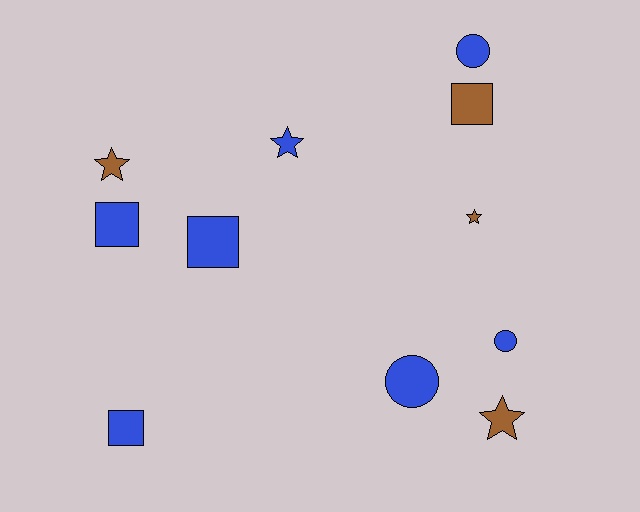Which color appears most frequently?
Blue, with 7 objects.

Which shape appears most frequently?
Square, with 4 objects.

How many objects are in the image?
There are 11 objects.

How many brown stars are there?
There are 3 brown stars.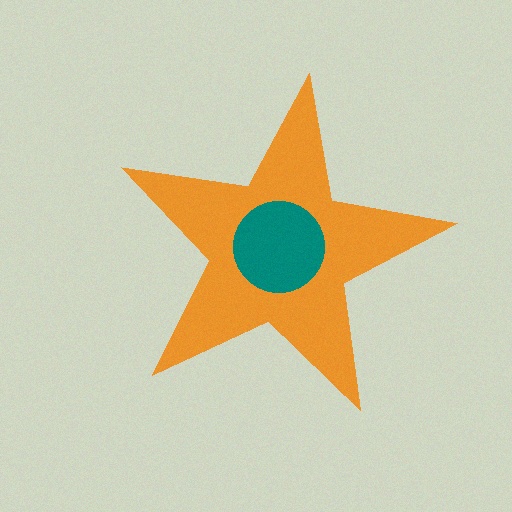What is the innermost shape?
The teal circle.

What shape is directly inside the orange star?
The teal circle.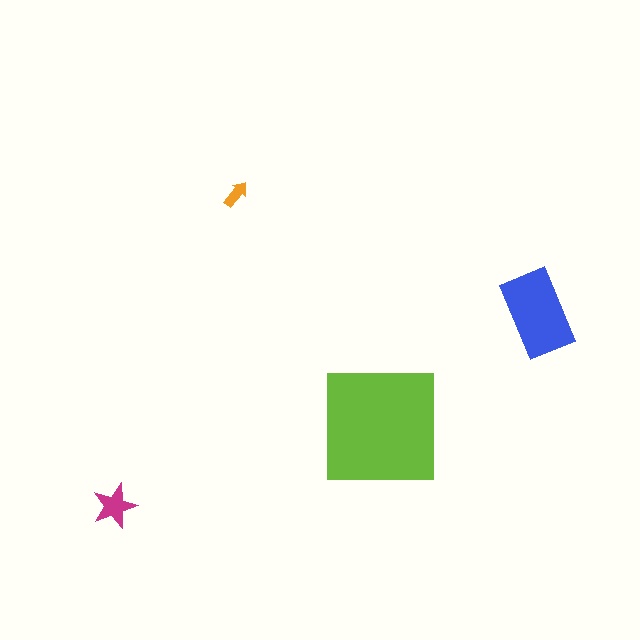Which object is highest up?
The orange arrow is topmost.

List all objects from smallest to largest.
The orange arrow, the magenta star, the blue rectangle, the lime square.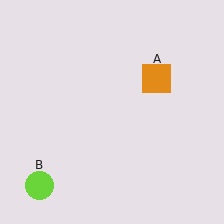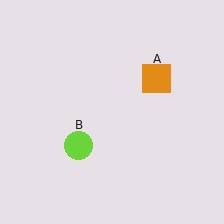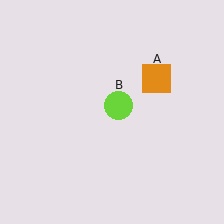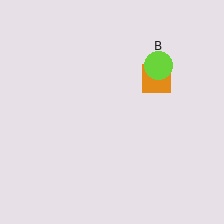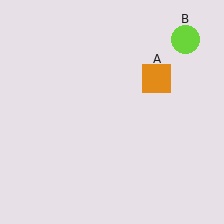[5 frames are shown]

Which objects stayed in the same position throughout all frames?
Orange square (object A) remained stationary.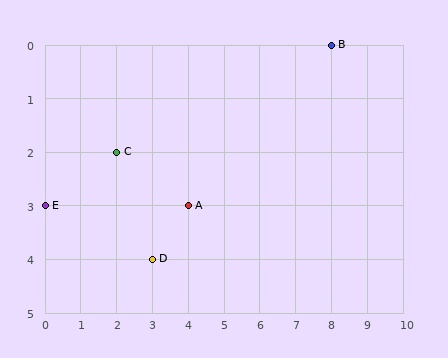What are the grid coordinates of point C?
Point C is at grid coordinates (2, 2).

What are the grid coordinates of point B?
Point B is at grid coordinates (8, 0).